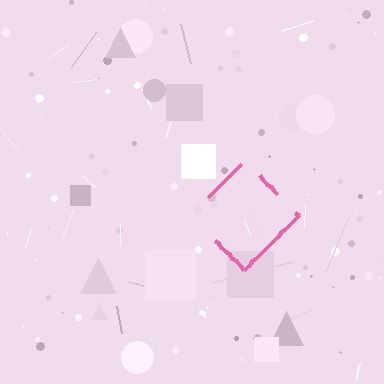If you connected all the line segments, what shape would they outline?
They would outline a diamond.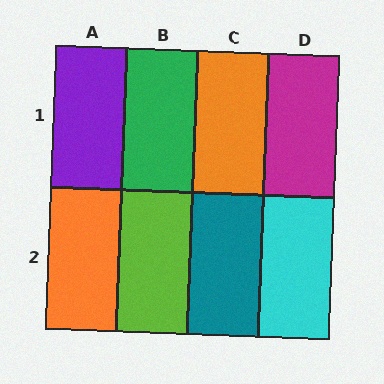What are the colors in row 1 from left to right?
Purple, green, orange, magenta.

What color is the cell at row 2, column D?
Cyan.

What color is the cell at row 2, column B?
Lime.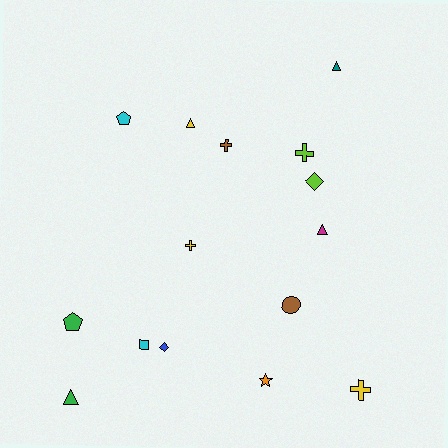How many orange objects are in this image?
There is 1 orange object.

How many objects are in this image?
There are 15 objects.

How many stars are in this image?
There is 1 star.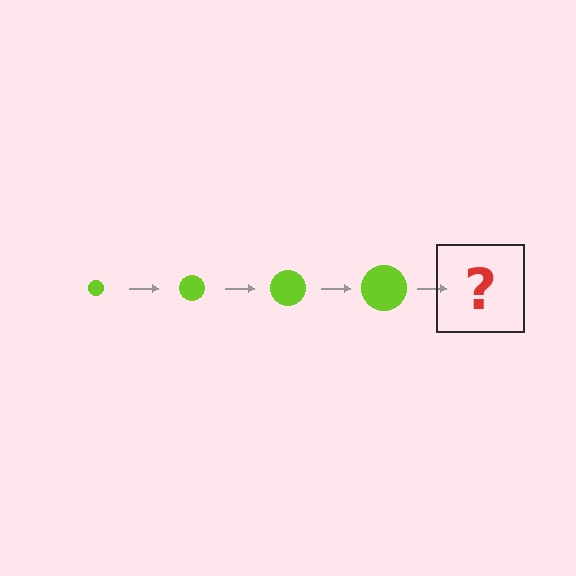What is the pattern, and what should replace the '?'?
The pattern is that the circle gets progressively larger each step. The '?' should be a lime circle, larger than the previous one.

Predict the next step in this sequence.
The next step is a lime circle, larger than the previous one.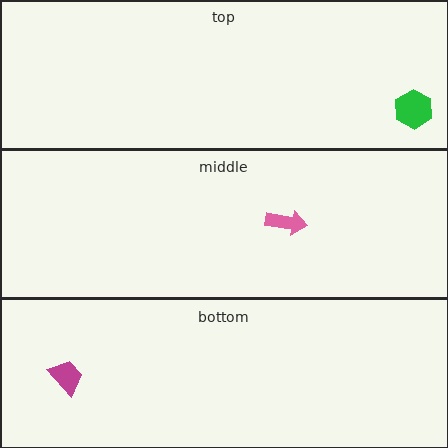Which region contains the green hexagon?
The top region.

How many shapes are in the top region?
1.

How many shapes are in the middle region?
1.